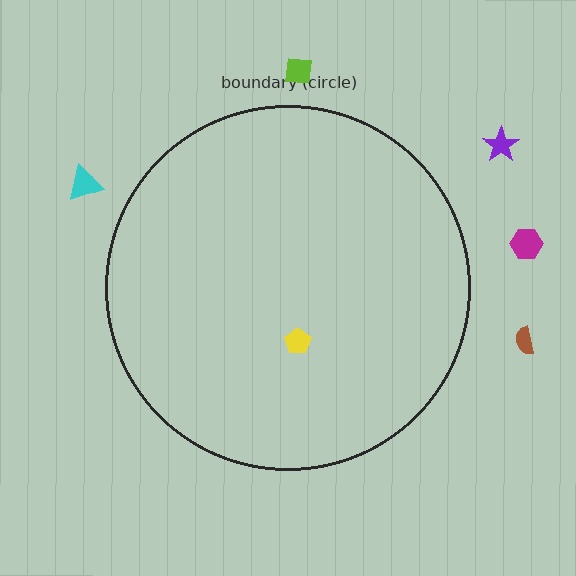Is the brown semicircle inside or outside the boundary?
Outside.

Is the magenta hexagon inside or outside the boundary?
Outside.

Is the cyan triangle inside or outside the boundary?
Outside.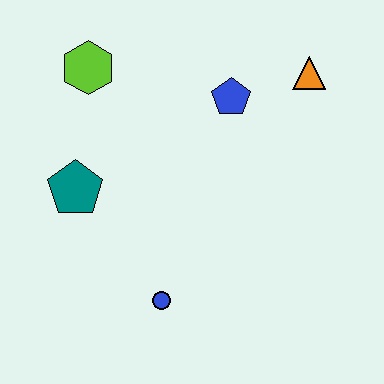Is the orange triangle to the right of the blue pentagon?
Yes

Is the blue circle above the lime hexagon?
No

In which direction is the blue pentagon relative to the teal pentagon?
The blue pentagon is to the right of the teal pentagon.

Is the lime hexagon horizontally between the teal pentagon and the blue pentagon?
Yes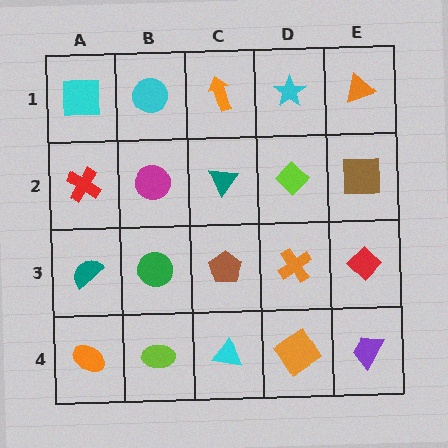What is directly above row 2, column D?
A cyan star.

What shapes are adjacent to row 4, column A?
A teal semicircle (row 3, column A), a lime ellipse (row 4, column B).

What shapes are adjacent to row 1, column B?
A magenta circle (row 2, column B), a cyan square (row 1, column A), an orange arrow (row 1, column C).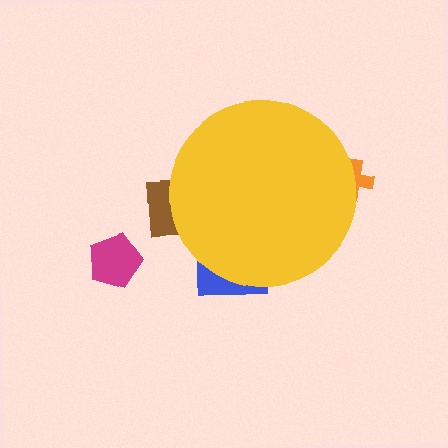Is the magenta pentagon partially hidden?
No, the magenta pentagon is fully visible.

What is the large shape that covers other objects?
A yellow circle.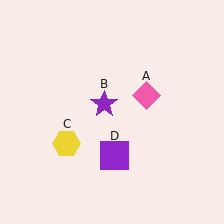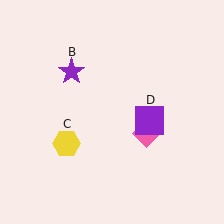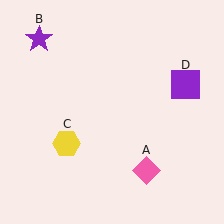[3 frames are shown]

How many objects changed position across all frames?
3 objects changed position: pink diamond (object A), purple star (object B), purple square (object D).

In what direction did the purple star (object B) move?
The purple star (object B) moved up and to the left.